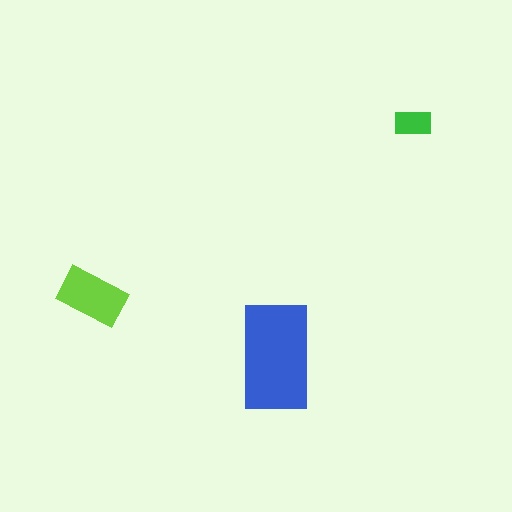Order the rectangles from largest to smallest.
the blue one, the lime one, the green one.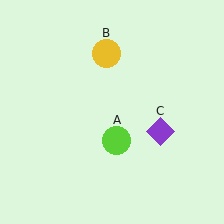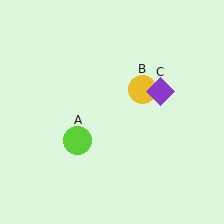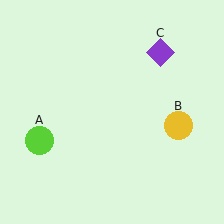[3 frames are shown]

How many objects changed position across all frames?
3 objects changed position: lime circle (object A), yellow circle (object B), purple diamond (object C).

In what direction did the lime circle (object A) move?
The lime circle (object A) moved left.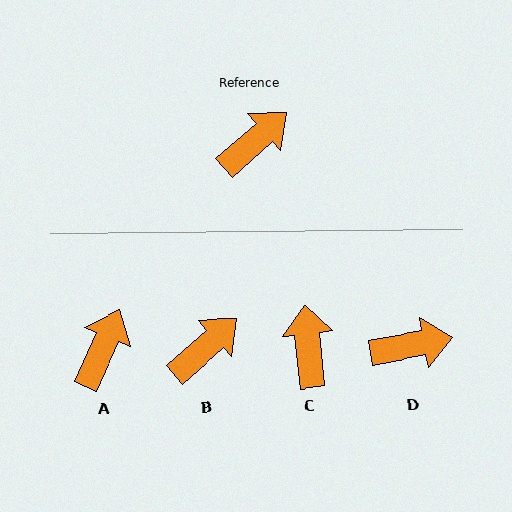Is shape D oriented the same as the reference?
No, it is off by about 32 degrees.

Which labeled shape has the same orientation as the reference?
B.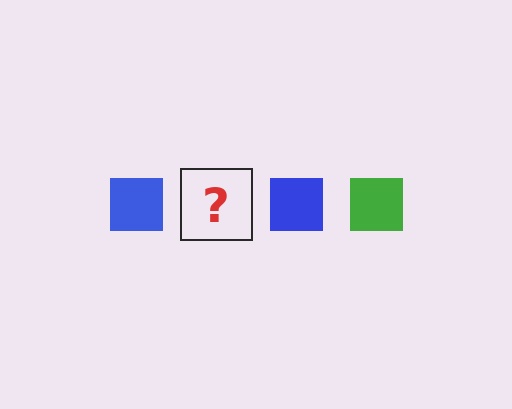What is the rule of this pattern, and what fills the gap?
The rule is that the pattern cycles through blue, green squares. The gap should be filled with a green square.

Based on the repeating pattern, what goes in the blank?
The blank should be a green square.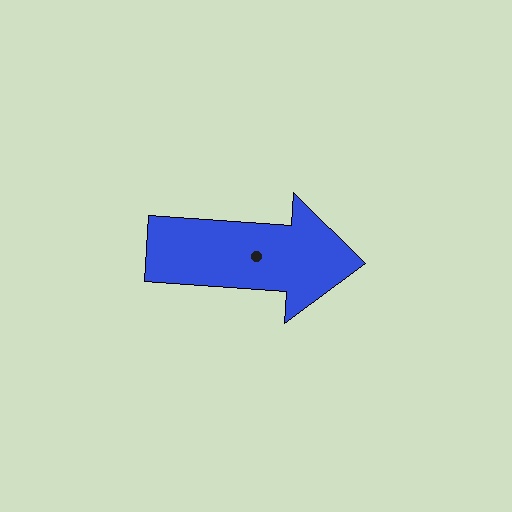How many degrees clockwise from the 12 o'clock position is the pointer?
Approximately 94 degrees.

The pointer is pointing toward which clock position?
Roughly 3 o'clock.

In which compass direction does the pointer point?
East.